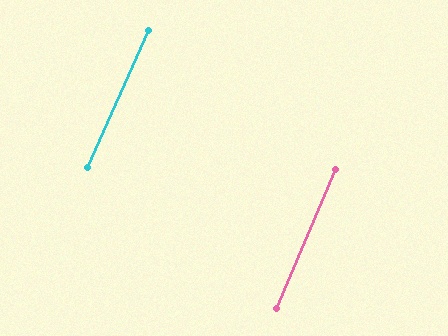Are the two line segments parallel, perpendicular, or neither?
Parallel — their directions differ by only 0.8°.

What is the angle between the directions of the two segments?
Approximately 1 degree.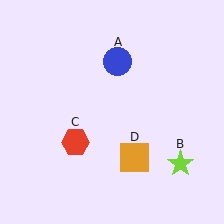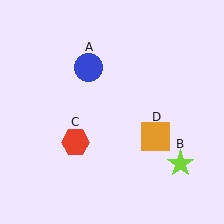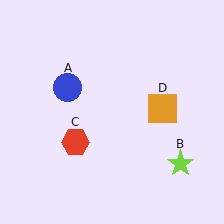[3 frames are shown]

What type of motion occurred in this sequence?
The blue circle (object A), orange square (object D) rotated counterclockwise around the center of the scene.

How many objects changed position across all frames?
2 objects changed position: blue circle (object A), orange square (object D).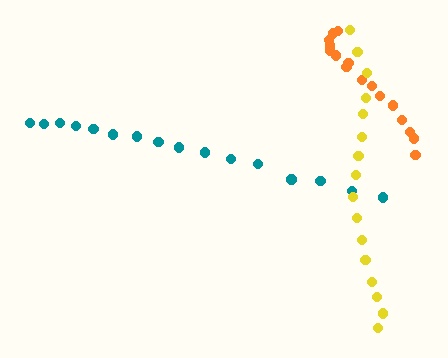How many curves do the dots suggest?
There are 3 distinct paths.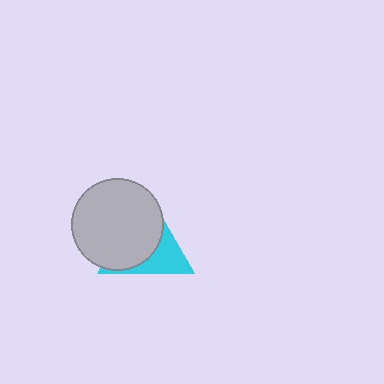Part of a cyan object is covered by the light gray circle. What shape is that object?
It is a triangle.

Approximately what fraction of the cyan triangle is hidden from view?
Roughly 64% of the cyan triangle is hidden behind the light gray circle.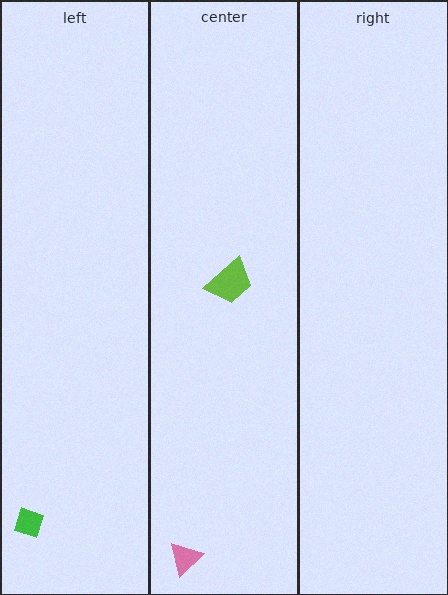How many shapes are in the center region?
2.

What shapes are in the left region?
The green diamond.